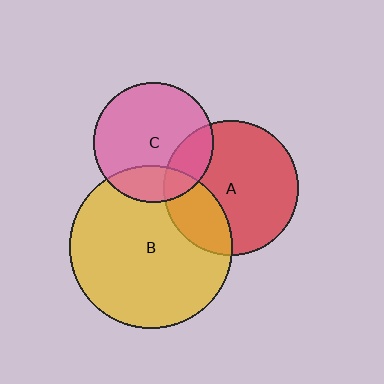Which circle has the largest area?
Circle B (yellow).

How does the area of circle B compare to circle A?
Approximately 1.5 times.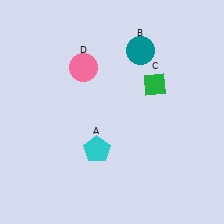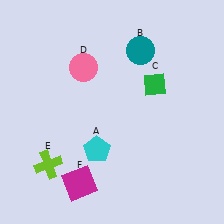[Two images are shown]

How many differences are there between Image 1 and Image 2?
There are 2 differences between the two images.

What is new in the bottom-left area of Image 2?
A magenta square (F) was added in the bottom-left area of Image 2.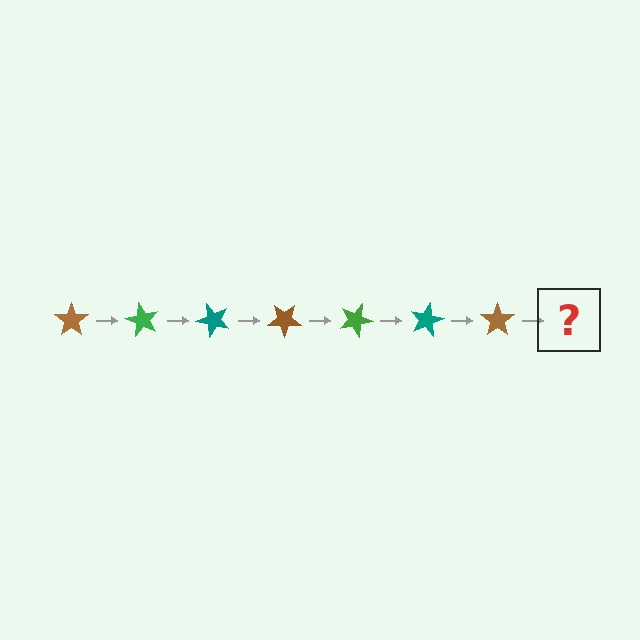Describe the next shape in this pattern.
It should be a green star, rotated 420 degrees from the start.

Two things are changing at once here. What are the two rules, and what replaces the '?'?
The two rules are that it rotates 60 degrees each step and the color cycles through brown, green, and teal. The '?' should be a green star, rotated 420 degrees from the start.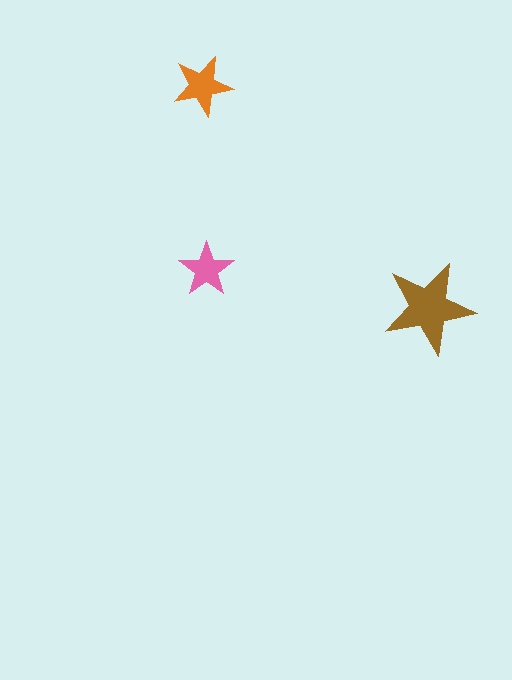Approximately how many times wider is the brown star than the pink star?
About 1.5 times wider.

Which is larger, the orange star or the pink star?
The orange one.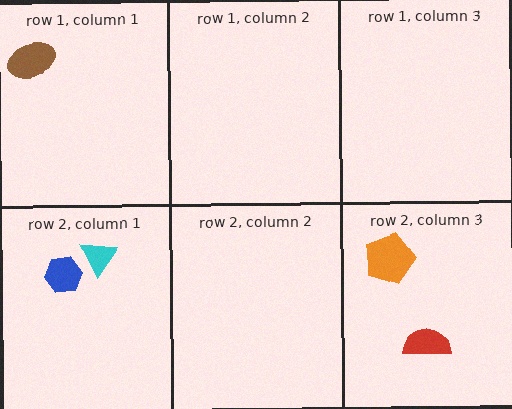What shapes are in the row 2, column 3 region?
The red semicircle, the orange pentagon.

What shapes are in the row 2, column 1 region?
The blue hexagon, the cyan triangle.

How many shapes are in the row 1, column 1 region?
1.